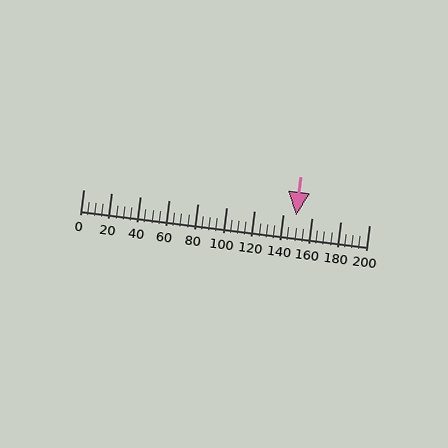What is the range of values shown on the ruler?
The ruler shows values from 0 to 200.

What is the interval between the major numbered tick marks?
The major tick marks are spaced 20 units apart.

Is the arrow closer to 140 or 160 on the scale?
The arrow is closer to 140.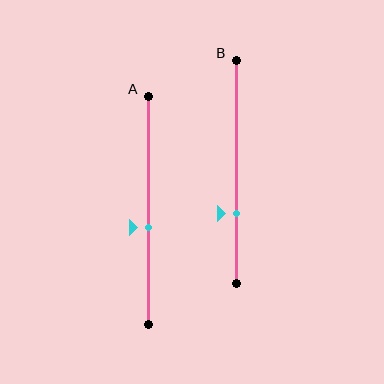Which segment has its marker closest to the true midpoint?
Segment A has its marker closest to the true midpoint.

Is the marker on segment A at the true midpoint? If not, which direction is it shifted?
No, the marker on segment A is shifted downward by about 8% of the segment length.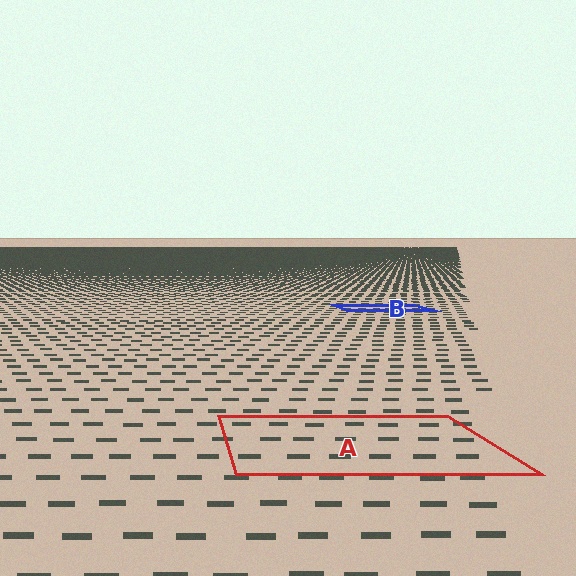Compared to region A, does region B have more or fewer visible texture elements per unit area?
Region B has more texture elements per unit area — they are packed more densely because it is farther away.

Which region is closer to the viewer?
Region A is closer. The texture elements there are larger and more spread out.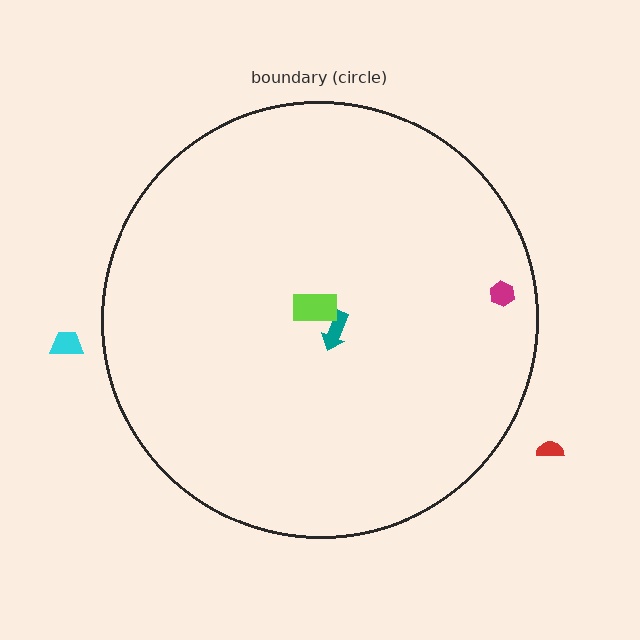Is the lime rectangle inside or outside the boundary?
Inside.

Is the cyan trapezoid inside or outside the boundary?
Outside.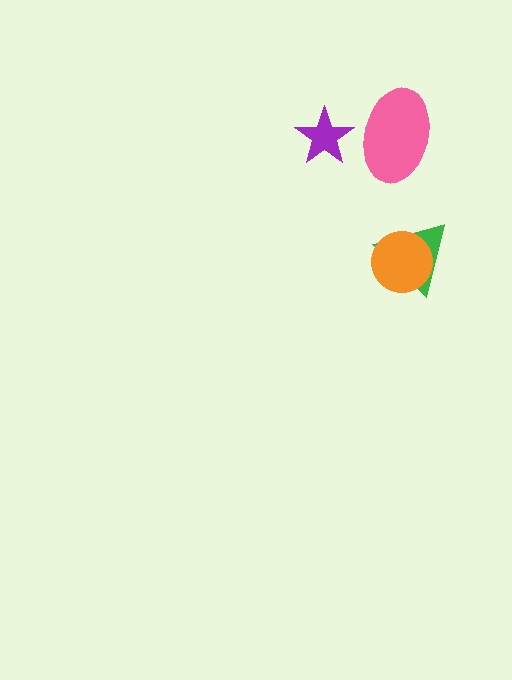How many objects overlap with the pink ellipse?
0 objects overlap with the pink ellipse.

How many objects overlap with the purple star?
0 objects overlap with the purple star.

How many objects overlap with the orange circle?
1 object overlaps with the orange circle.